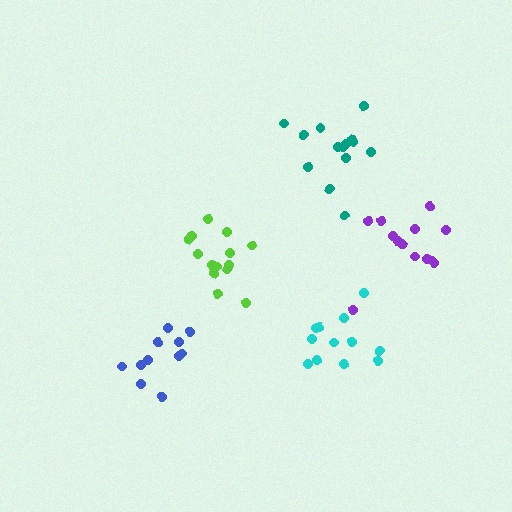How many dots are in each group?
Group 1: 14 dots, Group 2: 11 dots, Group 3: 14 dots, Group 4: 13 dots, Group 5: 12 dots (64 total).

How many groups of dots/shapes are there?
There are 5 groups.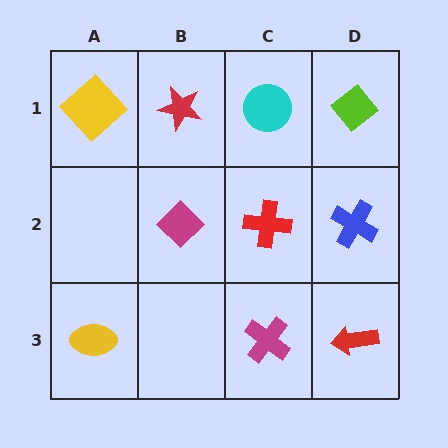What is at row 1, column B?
A red star.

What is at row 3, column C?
A magenta cross.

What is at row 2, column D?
A blue cross.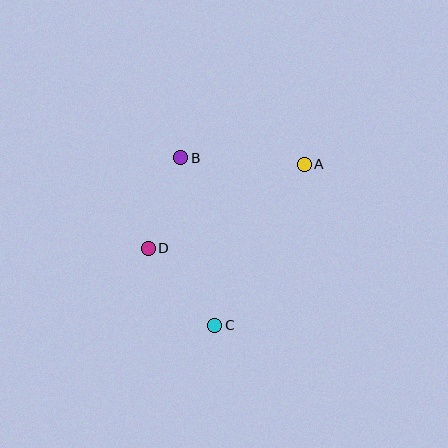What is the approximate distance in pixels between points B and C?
The distance between B and C is approximately 171 pixels.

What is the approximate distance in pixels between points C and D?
The distance between C and D is approximately 102 pixels.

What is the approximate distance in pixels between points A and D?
The distance between A and D is approximately 177 pixels.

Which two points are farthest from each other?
Points A and C are farthest from each other.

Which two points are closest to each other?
Points B and D are closest to each other.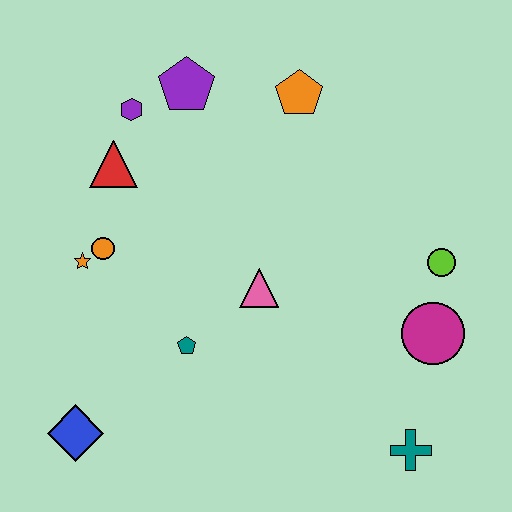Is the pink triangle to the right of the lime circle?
No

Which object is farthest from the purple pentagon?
The teal cross is farthest from the purple pentagon.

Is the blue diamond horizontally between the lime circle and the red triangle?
No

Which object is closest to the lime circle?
The magenta circle is closest to the lime circle.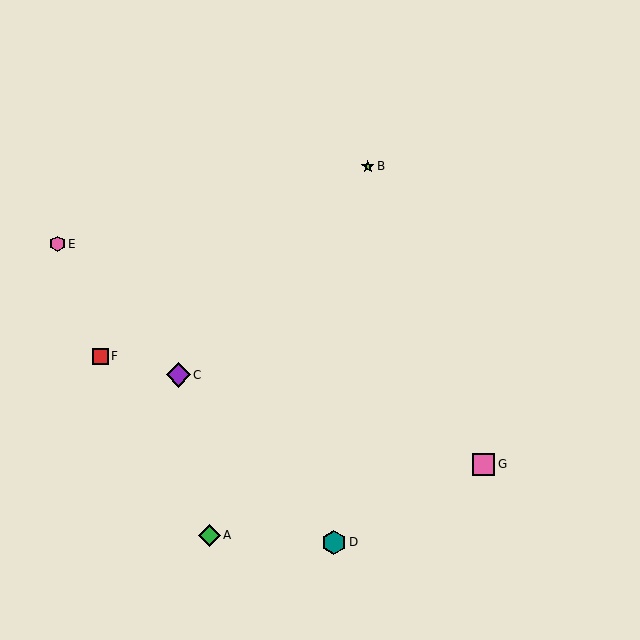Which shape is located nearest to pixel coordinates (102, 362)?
The red square (labeled F) at (100, 356) is nearest to that location.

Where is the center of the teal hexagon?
The center of the teal hexagon is at (334, 542).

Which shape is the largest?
The purple diamond (labeled C) is the largest.